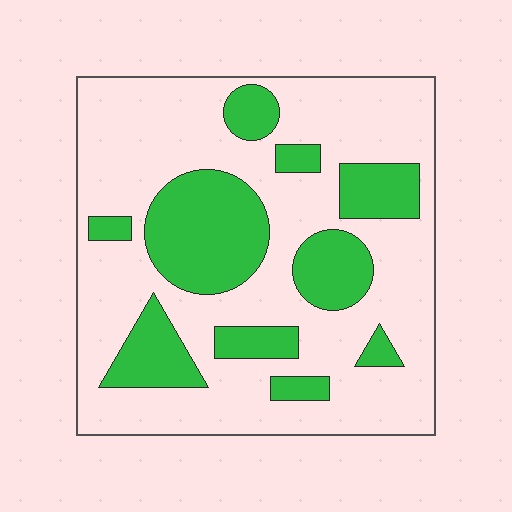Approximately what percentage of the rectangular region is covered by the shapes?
Approximately 30%.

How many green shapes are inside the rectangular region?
10.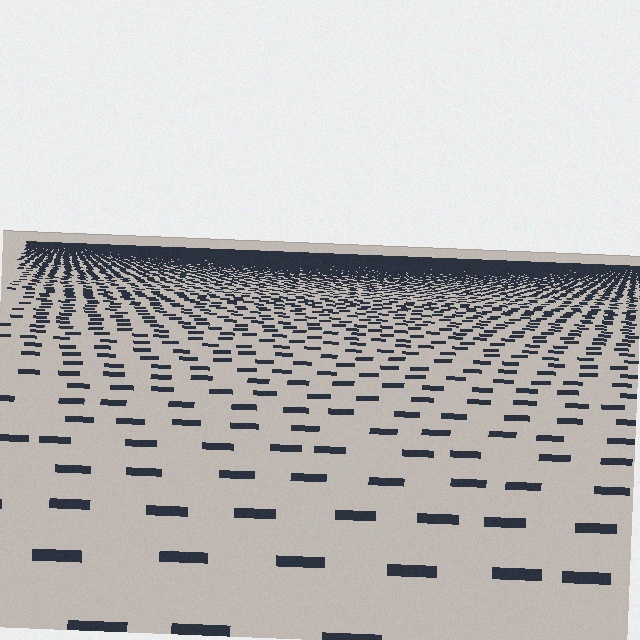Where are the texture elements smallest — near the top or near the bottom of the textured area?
Near the top.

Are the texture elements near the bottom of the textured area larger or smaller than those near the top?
Larger. Near the bottom, elements are closer to the viewer and appear at a bigger on-screen size.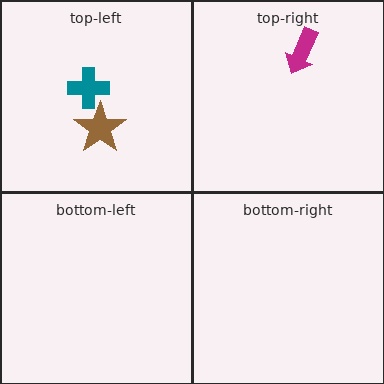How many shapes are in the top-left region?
2.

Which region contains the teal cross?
The top-left region.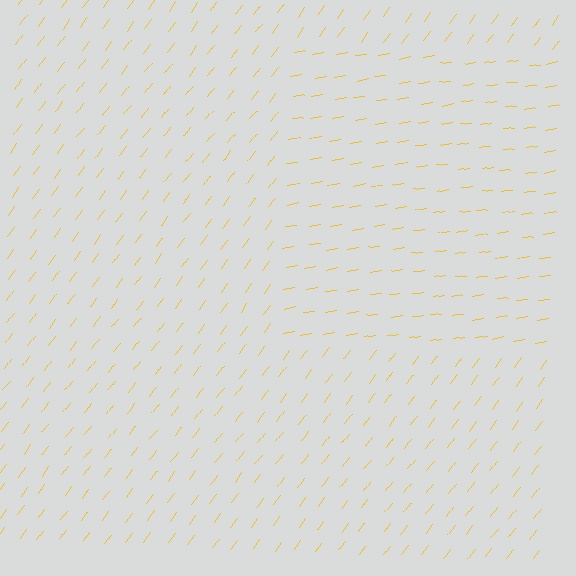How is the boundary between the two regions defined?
The boundary is defined purely by a change in line orientation (approximately 45 degrees difference). All lines are the same color and thickness.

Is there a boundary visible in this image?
Yes, there is a texture boundary formed by a change in line orientation.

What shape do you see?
I see a rectangle.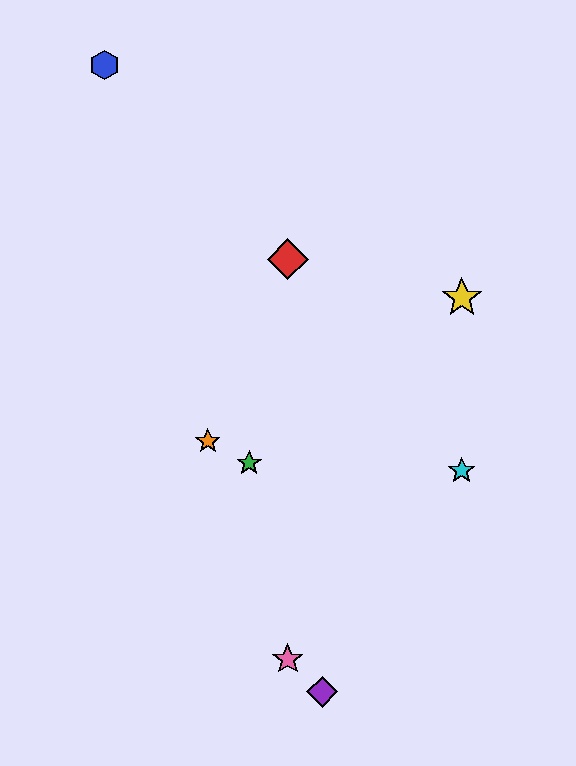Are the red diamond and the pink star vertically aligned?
Yes, both are at x≈288.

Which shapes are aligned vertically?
The red diamond, the pink star are aligned vertically.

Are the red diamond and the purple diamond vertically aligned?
No, the red diamond is at x≈288 and the purple diamond is at x≈322.